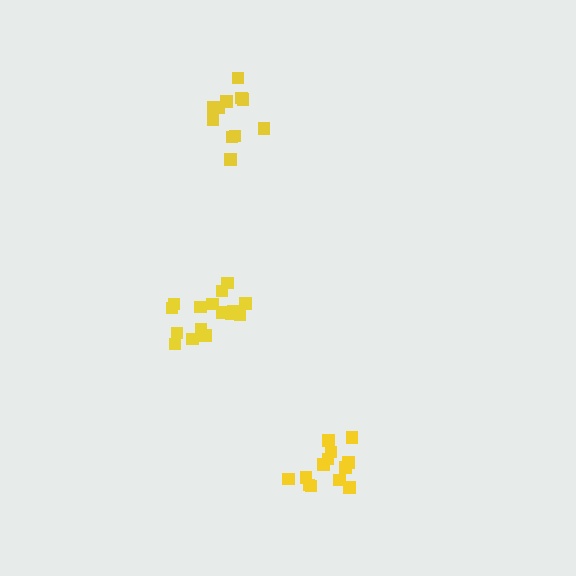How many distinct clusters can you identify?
There are 3 distinct clusters.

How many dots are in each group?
Group 1: 13 dots, Group 2: 16 dots, Group 3: 11 dots (40 total).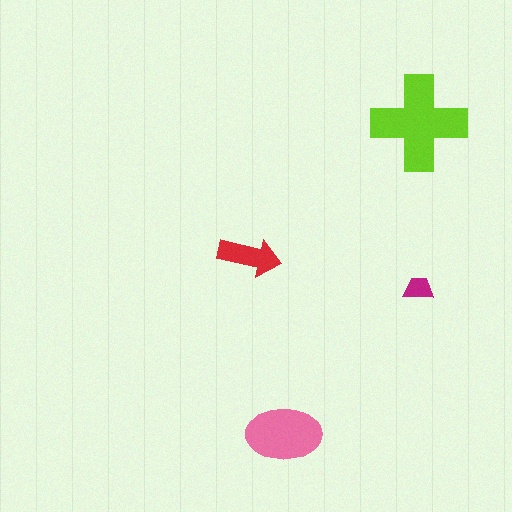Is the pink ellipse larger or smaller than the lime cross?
Smaller.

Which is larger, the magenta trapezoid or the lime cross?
The lime cross.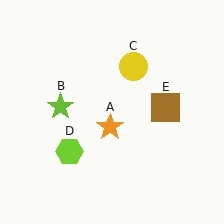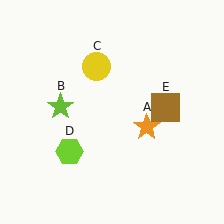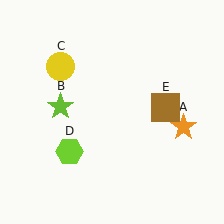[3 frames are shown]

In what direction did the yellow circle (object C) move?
The yellow circle (object C) moved left.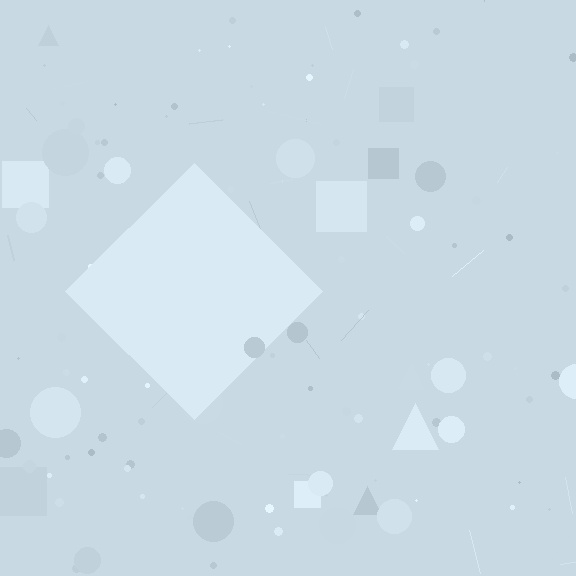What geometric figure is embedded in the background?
A diamond is embedded in the background.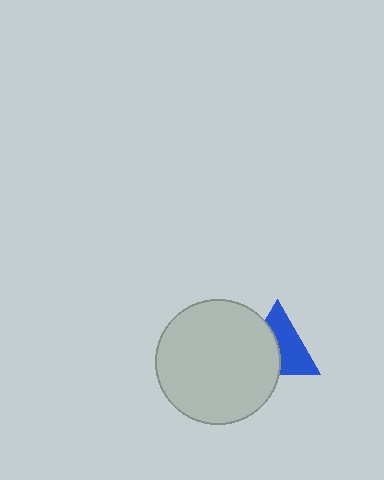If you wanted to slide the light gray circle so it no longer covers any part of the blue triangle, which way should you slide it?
Slide it left — that is the most direct way to separate the two shapes.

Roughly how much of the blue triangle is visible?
About half of it is visible (roughly 54%).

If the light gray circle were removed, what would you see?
You would see the complete blue triangle.